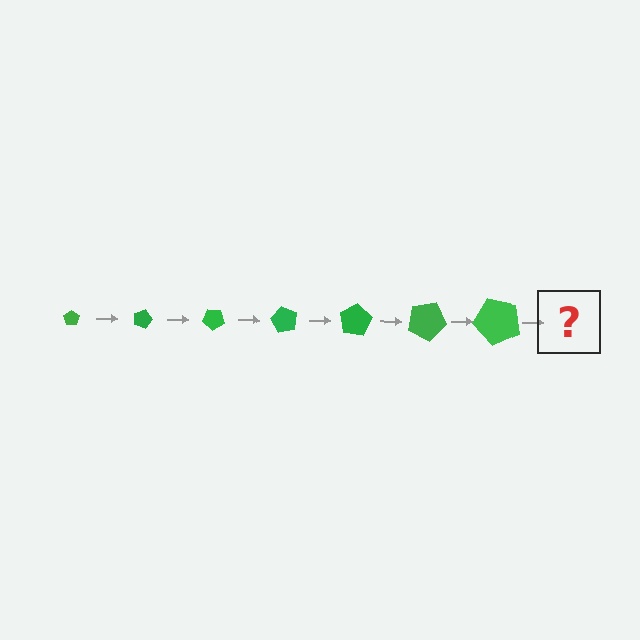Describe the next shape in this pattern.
It should be a pentagon, larger than the previous one and rotated 140 degrees from the start.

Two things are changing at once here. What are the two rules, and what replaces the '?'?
The two rules are that the pentagon grows larger each step and it rotates 20 degrees each step. The '?' should be a pentagon, larger than the previous one and rotated 140 degrees from the start.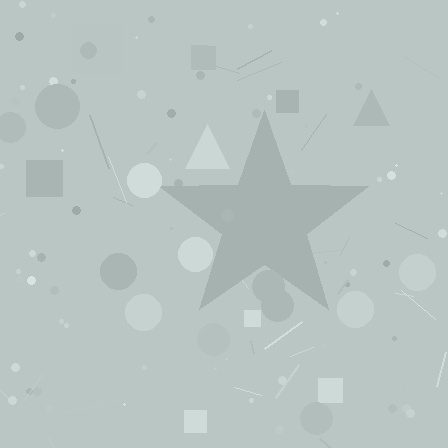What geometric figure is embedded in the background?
A star is embedded in the background.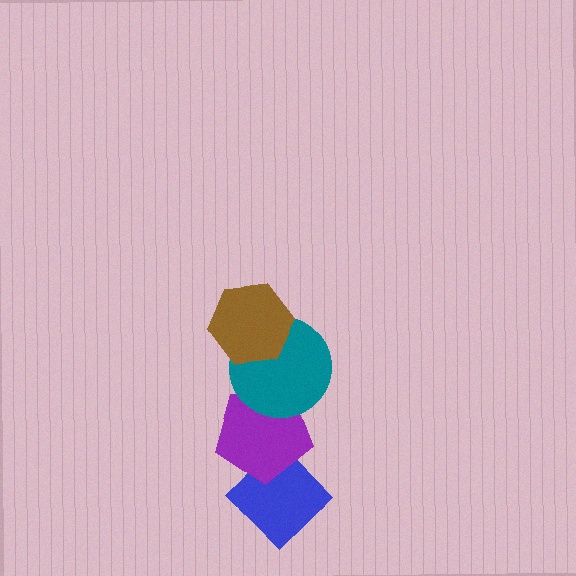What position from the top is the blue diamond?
The blue diamond is 4th from the top.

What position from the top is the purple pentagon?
The purple pentagon is 3rd from the top.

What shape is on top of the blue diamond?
The purple pentagon is on top of the blue diamond.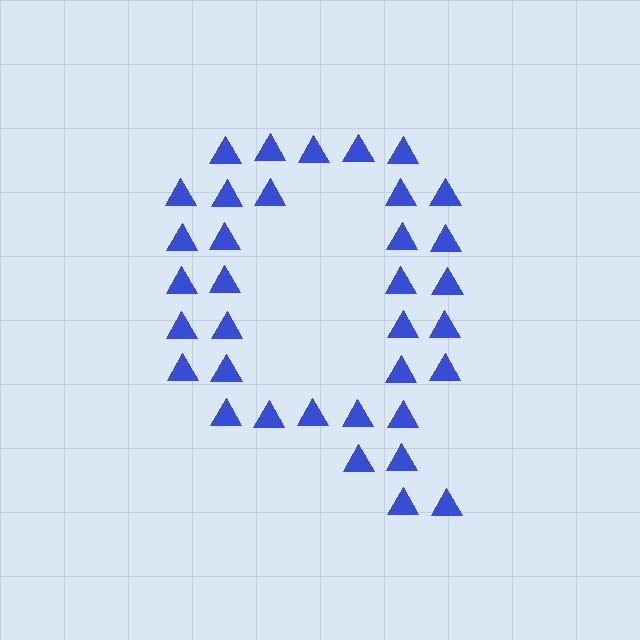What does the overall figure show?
The overall figure shows the letter Q.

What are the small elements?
The small elements are triangles.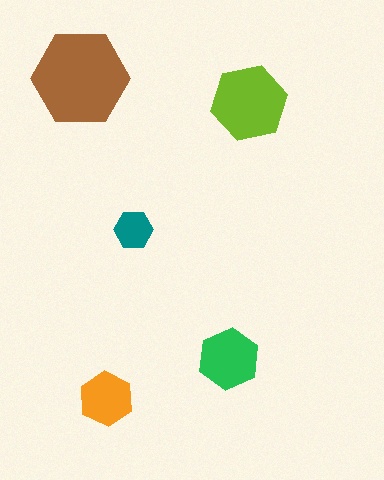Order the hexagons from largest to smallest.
the brown one, the lime one, the green one, the orange one, the teal one.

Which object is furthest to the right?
The lime hexagon is rightmost.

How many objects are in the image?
There are 5 objects in the image.